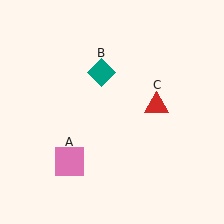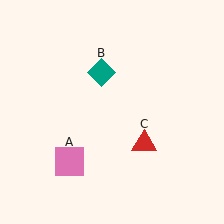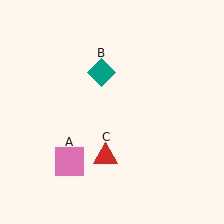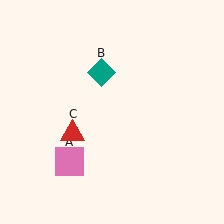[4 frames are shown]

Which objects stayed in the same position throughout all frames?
Pink square (object A) and teal diamond (object B) remained stationary.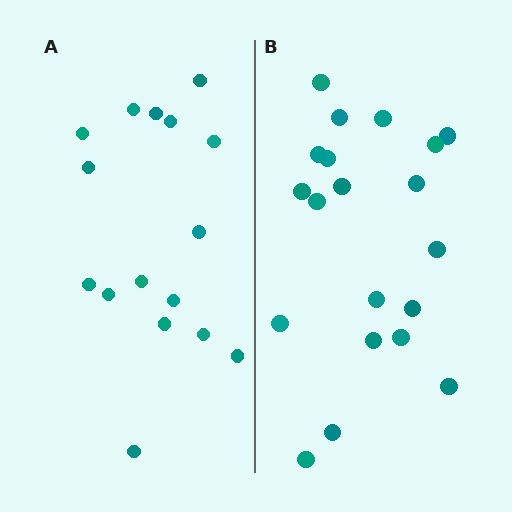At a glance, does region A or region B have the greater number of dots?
Region B (the right region) has more dots.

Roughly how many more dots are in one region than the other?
Region B has about 4 more dots than region A.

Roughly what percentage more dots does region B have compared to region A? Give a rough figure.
About 25% more.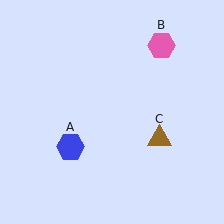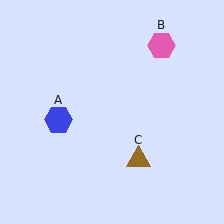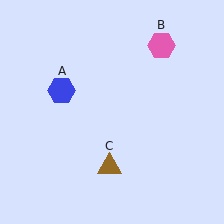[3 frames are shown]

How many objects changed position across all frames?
2 objects changed position: blue hexagon (object A), brown triangle (object C).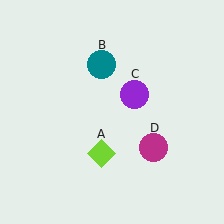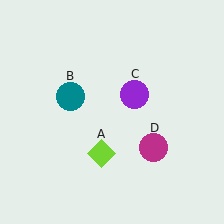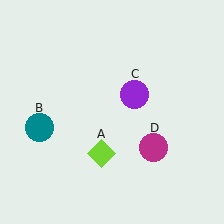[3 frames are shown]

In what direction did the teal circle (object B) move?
The teal circle (object B) moved down and to the left.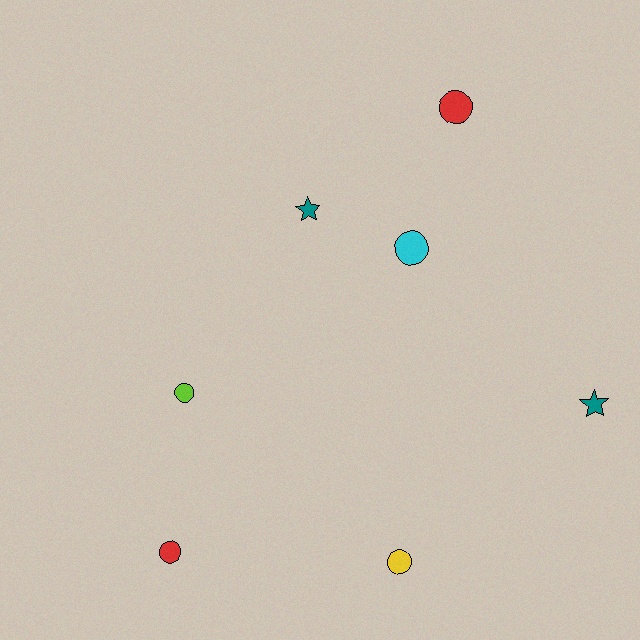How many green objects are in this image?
There are no green objects.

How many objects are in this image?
There are 7 objects.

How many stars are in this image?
There are 2 stars.